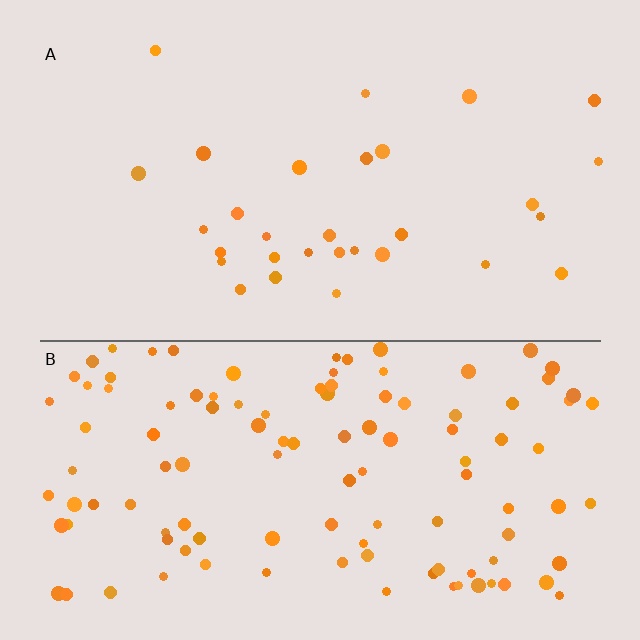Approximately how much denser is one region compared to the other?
Approximately 3.8× — region B over region A.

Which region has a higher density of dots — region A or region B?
B (the bottom).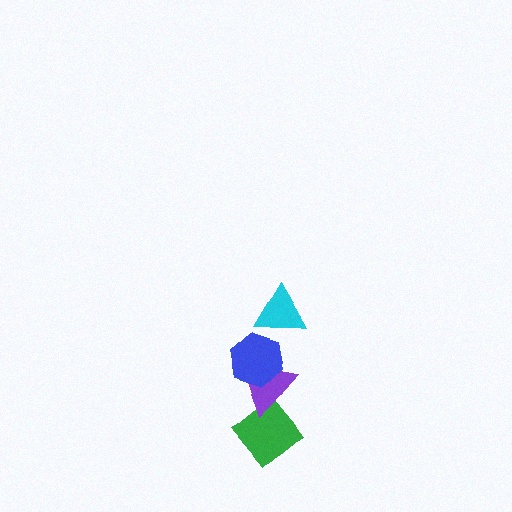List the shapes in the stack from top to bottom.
From top to bottom: the cyan triangle, the blue hexagon, the purple triangle, the green diamond.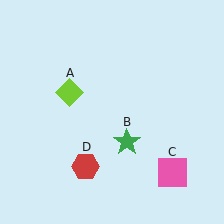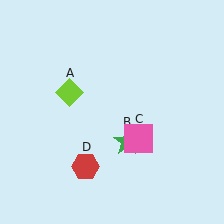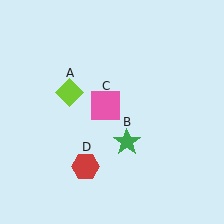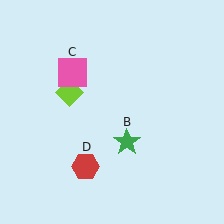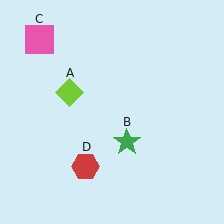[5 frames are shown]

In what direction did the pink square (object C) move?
The pink square (object C) moved up and to the left.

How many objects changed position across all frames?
1 object changed position: pink square (object C).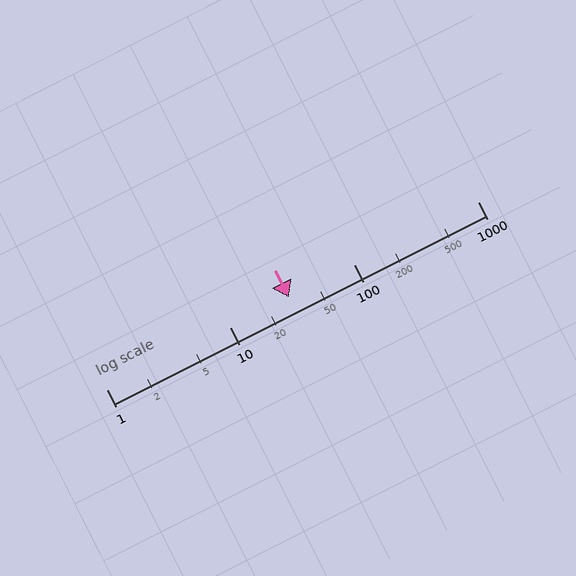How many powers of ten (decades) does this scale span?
The scale spans 3 decades, from 1 to 1000.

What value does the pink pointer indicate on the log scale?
The pointer indicates approximately 30.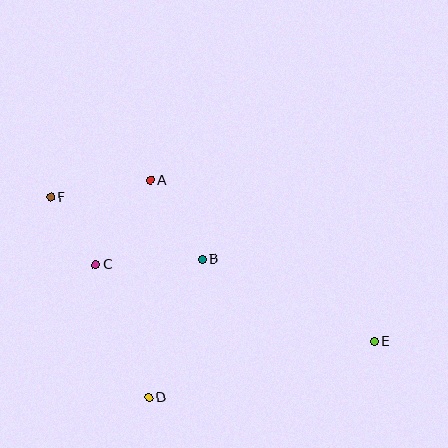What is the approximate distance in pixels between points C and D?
The distance between C and D is approximately 143 pixels.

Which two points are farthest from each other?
Points E and F are farthest from each other.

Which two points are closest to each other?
Points C and F are closest to each other.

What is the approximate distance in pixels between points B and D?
The distance between B and D is approximately 148 pixels.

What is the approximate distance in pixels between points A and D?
The distance between A and D is approximately 217 pixels.